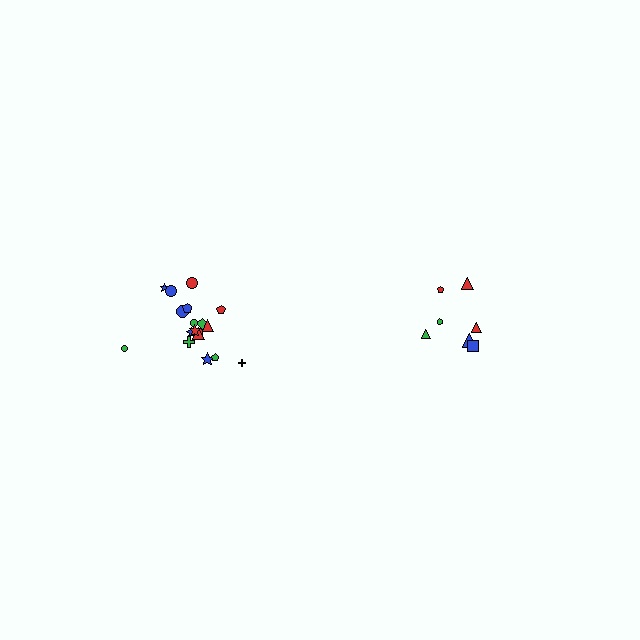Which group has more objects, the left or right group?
The left group.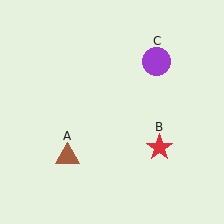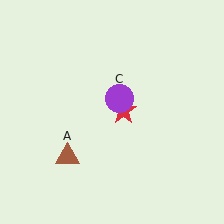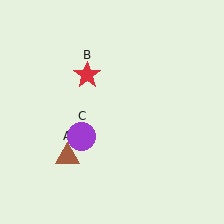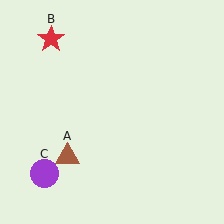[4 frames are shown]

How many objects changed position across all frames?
2 objects changed position: red star (object B), purple circle (object C).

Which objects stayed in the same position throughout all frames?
Brown triangle (object A) remained stationary.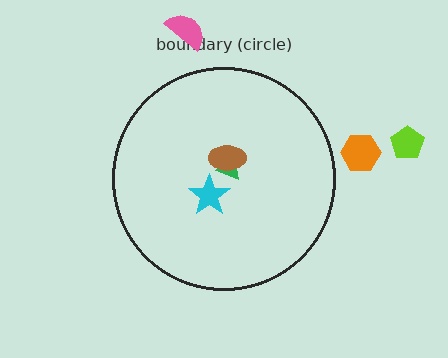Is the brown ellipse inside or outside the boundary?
Inside.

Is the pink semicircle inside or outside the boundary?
Outside.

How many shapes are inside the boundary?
3 inside, 3 outside.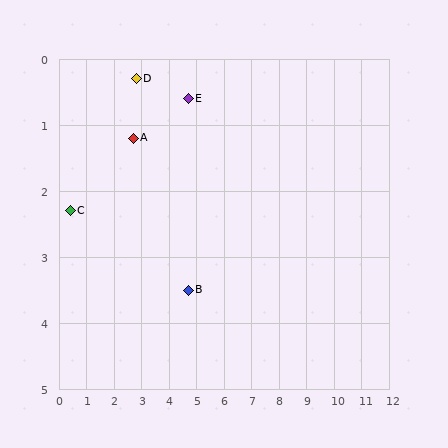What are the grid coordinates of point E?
Point E is at approximately (4.7, 0.6).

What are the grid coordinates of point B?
Point B is at approximately (4.7, 3.5).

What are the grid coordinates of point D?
Point D is at approximately (2.8, 0.3).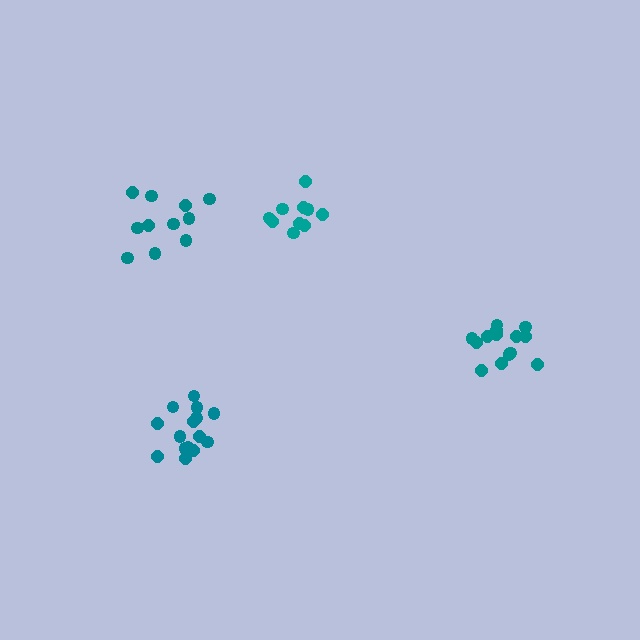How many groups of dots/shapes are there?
There are 4 groups.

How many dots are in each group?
Group 1: 10 dots, Group 2: 15 dots, Group 3: 14 dots, Group 4: 11 dots (50 total).